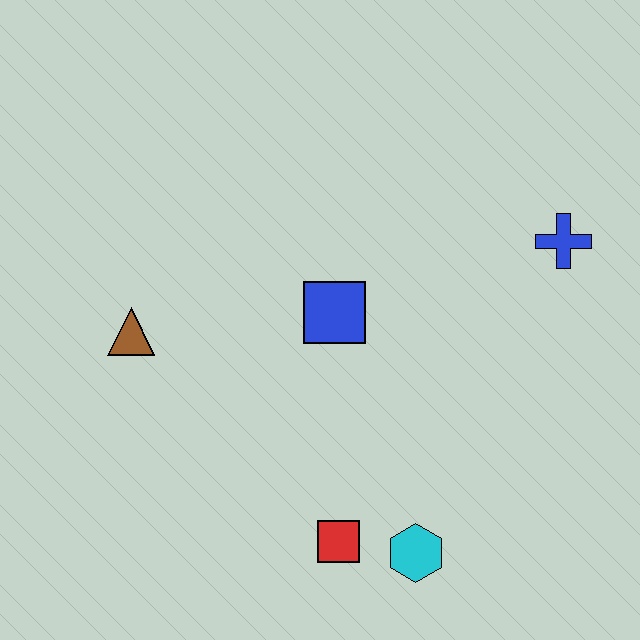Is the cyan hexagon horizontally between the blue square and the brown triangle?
No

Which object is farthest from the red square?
The blue cross is farthest from the red square.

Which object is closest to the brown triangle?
The blue square is closest to the brown triangle.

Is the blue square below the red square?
No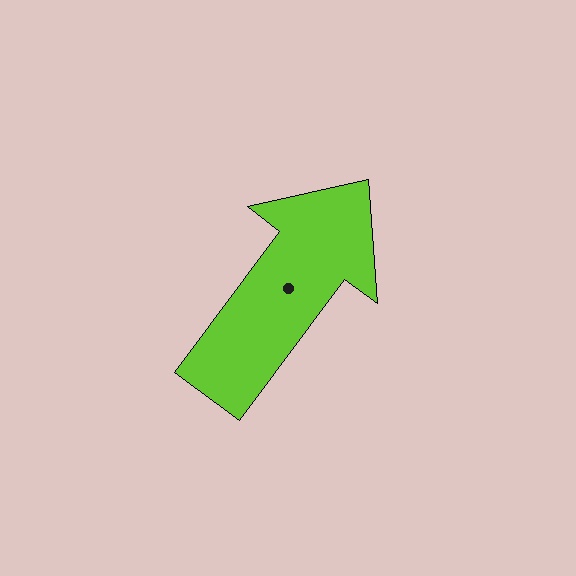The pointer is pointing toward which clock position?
Roughly 1 o'clock.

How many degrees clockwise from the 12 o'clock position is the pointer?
Approximately 37 degrees.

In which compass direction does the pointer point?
Northeast.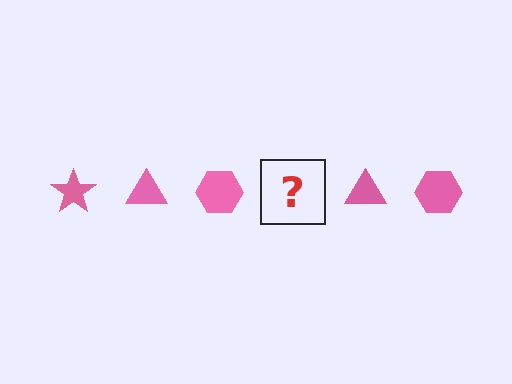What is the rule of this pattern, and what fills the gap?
The rule is that the pattern cycles through star, triangle, hexagon shapes in pink. The gap should be filled with a pink star.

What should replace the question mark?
The question mark should be replaced with a pink star.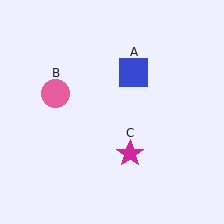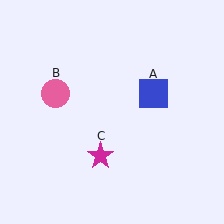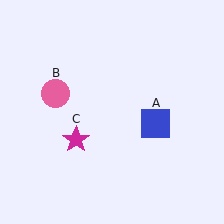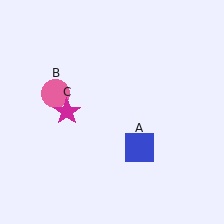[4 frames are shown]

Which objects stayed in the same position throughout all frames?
Pink circle (object B) remained stationary.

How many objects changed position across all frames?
2 objects changed position: blue square (object A), magenta star (object C).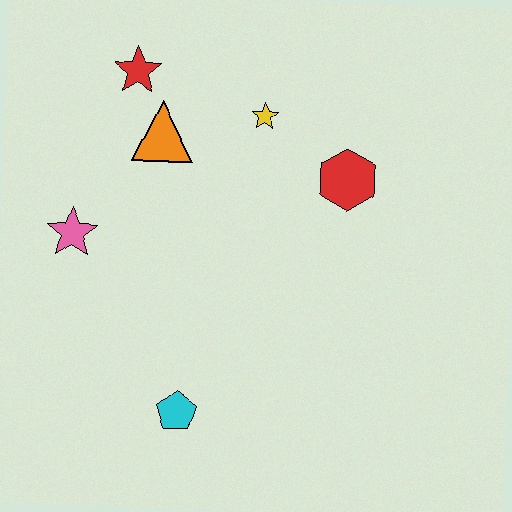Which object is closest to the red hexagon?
The yellow star is closest to the red hexagon.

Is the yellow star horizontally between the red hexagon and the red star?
Yes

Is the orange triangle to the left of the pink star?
No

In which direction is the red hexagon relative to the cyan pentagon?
The red hexagon is above the cyan pentagon.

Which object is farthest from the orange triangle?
The cyan pentagon is farthest from the orange triangle.